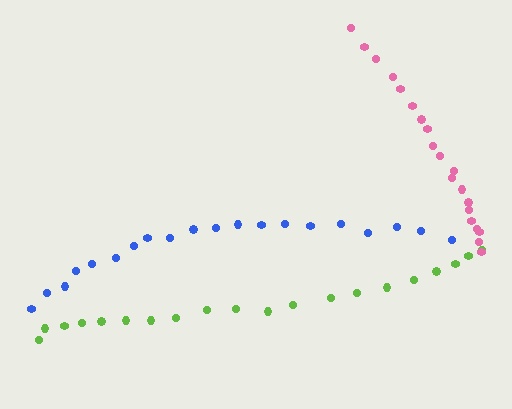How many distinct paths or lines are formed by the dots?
There are 3 distinct paths.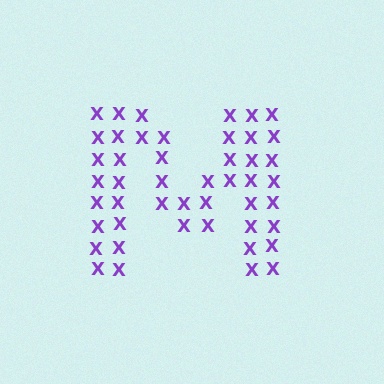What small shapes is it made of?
It is made of small letter X's.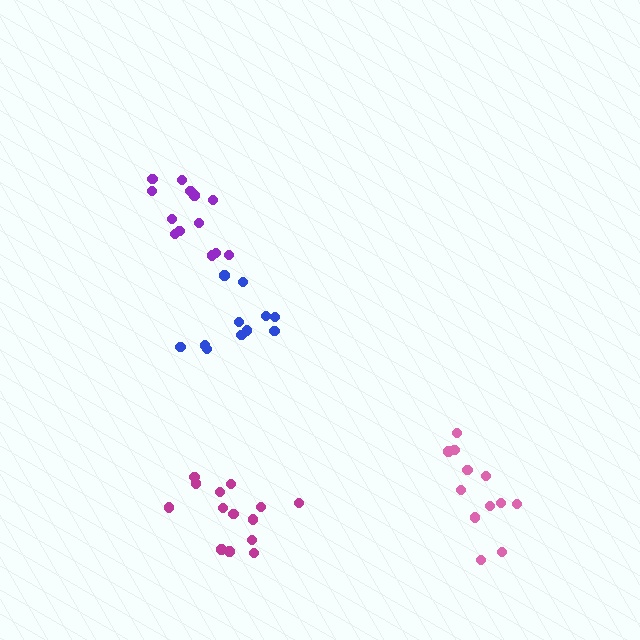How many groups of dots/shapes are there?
There are 4 groups.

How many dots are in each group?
Group 1: 14 dots, Group 2: 11 dots, Group 3: 13 dots, Group 4: 12 dots (50 total).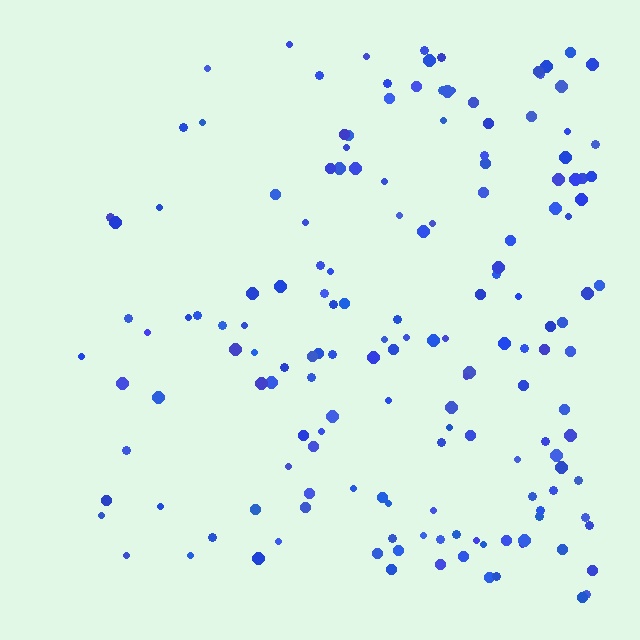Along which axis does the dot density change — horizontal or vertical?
Horizontal.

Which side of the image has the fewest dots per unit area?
The left.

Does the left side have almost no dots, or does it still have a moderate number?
Still a moderate number, just noticeably fewer than the right.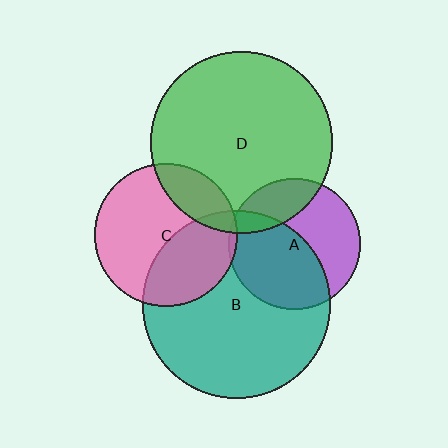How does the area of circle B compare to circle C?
Approximately 1.7 times.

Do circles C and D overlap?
Yes.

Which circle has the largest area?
Circle B (teal).